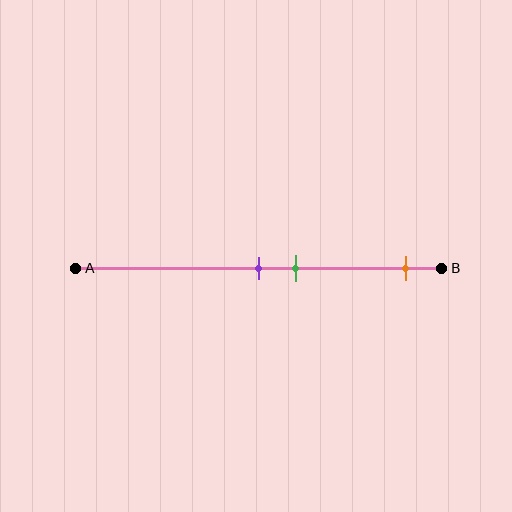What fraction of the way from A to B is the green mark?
The green mark is approximately 60% (0.6) of the way from A to B.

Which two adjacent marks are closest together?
The purple and green marks are the closest adjacent pair.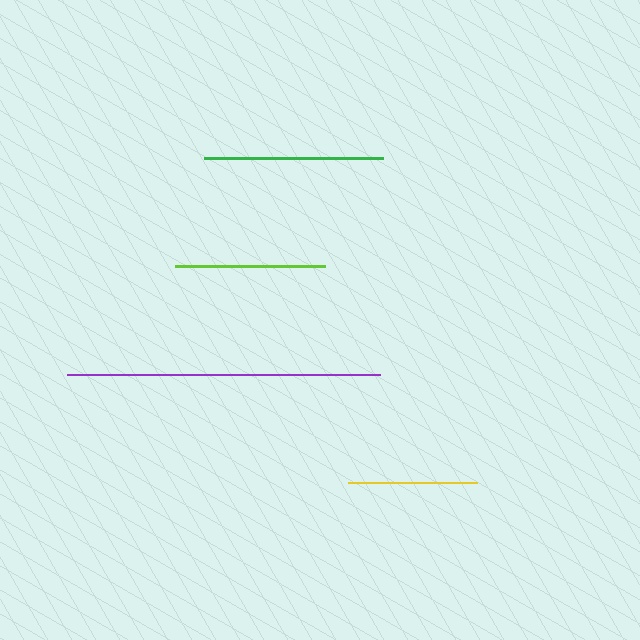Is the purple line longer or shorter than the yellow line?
The purple line is longer than the yellow line.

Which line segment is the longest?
The purple line is the longest at approximately 314 pixels.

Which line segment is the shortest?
The yellow line is the shortest at approximately 129 pixels.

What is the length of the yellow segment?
The yellow segment is approximately 129 pixels long.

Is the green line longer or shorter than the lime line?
The green line is longer than the lime line.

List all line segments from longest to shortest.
From longest to shortest: purple, green, lime, yellow.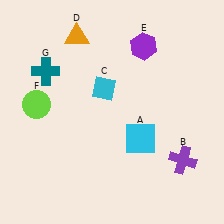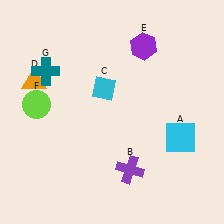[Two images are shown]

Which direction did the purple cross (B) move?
The purple cross (B) moved left.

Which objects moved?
The objects that moved are: the cyan square (A), the purple cross (B), the orange triangle (D).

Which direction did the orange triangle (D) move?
The orange triangle (D) moved down.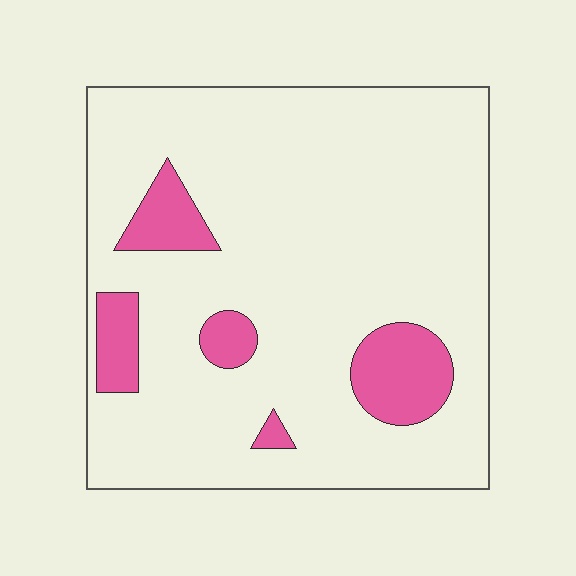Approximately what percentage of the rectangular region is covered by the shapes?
Approximately 15%.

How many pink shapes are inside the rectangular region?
5.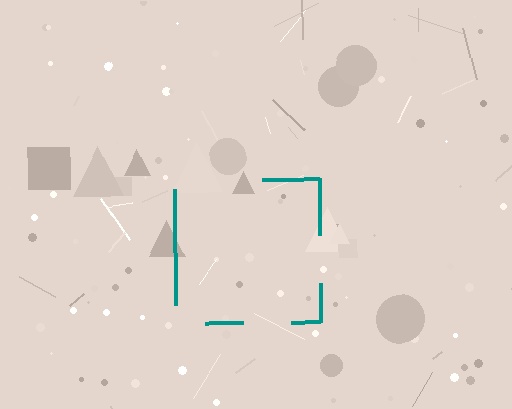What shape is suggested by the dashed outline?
The dashed outline suggests a square.